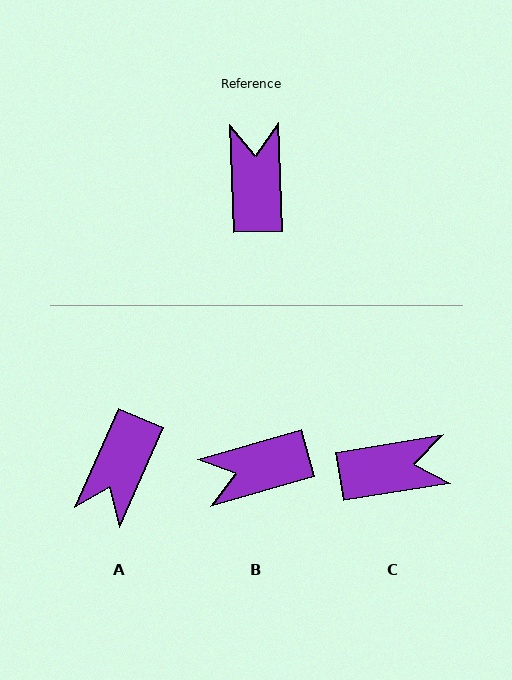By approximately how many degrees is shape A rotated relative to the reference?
Approximately 154 degrees counter-clockwise.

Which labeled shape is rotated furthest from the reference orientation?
A, about 154 degrees away.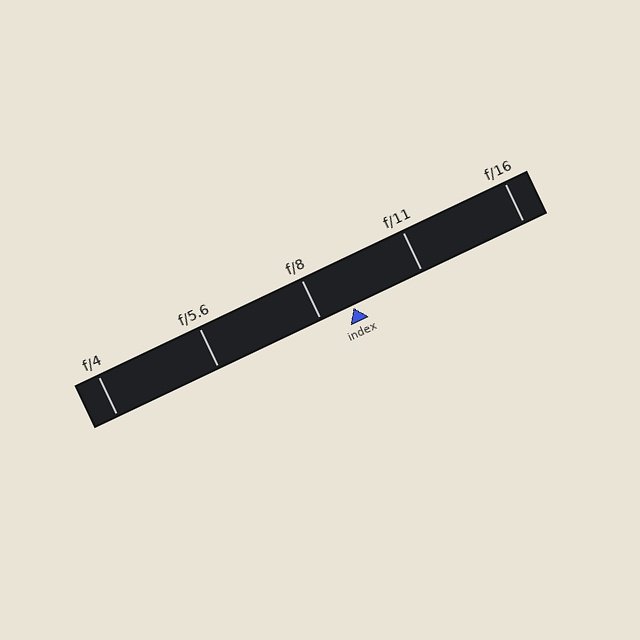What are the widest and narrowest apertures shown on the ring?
The widest aperture shown is f/4 and the narrowest is f/16.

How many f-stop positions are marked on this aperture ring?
There are 5 f-stop positions marked.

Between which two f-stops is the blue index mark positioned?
The index mark is between f/8 and f/11.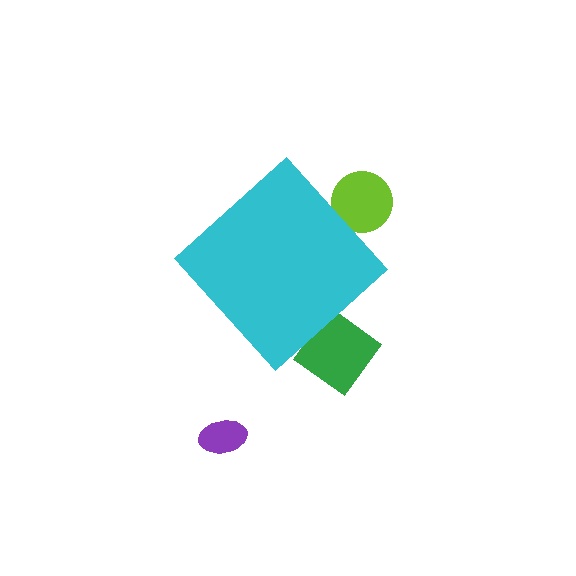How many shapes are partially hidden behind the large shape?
2 shapes are partially hidden.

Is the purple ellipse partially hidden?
No, the purple ellipse is fully visible.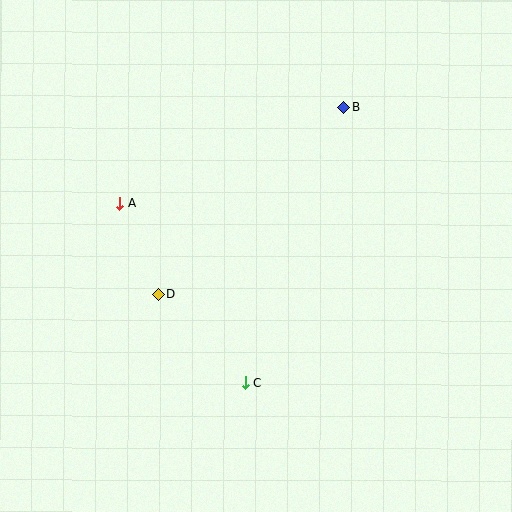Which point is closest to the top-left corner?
Point A is closest to the top-left corner.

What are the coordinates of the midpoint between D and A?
The midpoint between D and A is at (139, 248).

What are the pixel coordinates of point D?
Point D is at (158, 294).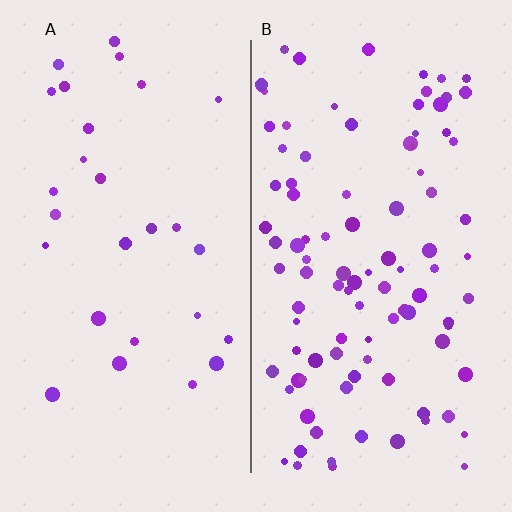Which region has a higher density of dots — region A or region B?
B (the right).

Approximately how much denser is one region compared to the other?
Approximately 3.5× — region B over region A.